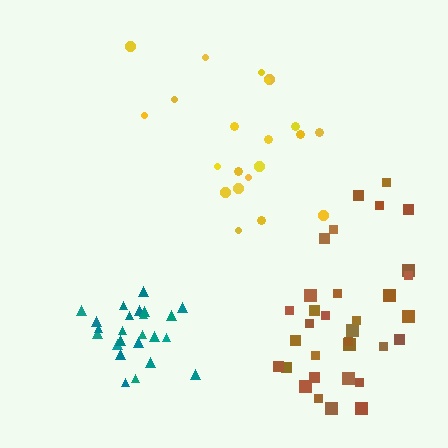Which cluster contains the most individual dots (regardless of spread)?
Brown (33).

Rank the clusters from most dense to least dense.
teal, brown, yellow.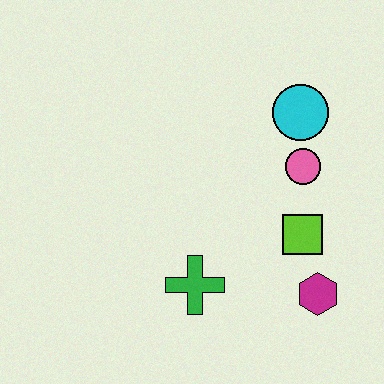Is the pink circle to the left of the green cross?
No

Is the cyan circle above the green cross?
Yes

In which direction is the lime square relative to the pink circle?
The lime square is below the pink circle.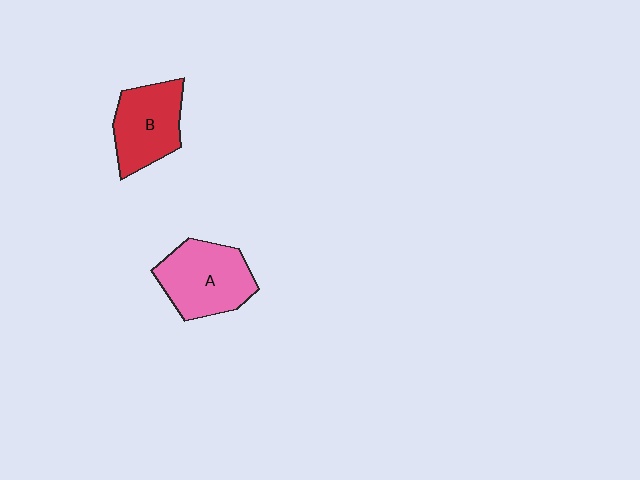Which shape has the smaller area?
Shape B (red).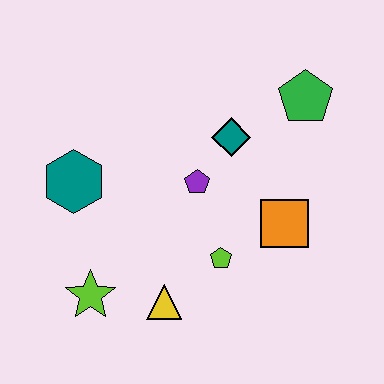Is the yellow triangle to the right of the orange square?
No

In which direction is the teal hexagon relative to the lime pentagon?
The teal hexagon is to the left of the lime pentagon.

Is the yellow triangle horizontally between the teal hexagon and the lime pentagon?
Yes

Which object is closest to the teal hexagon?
The lime star is closest to the teal hexagon.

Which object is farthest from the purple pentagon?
The lime star is farthest from the purple pentagon.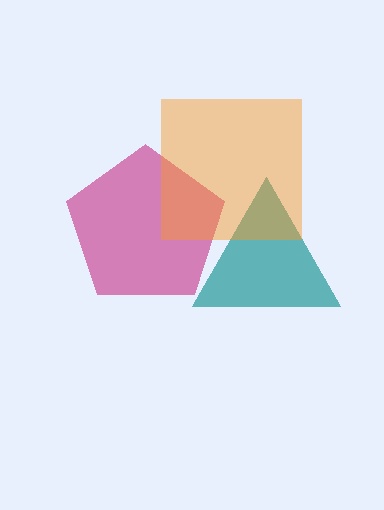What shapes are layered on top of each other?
The layered shapes are: a magenta pentagon, a teal triangle, an orange square.